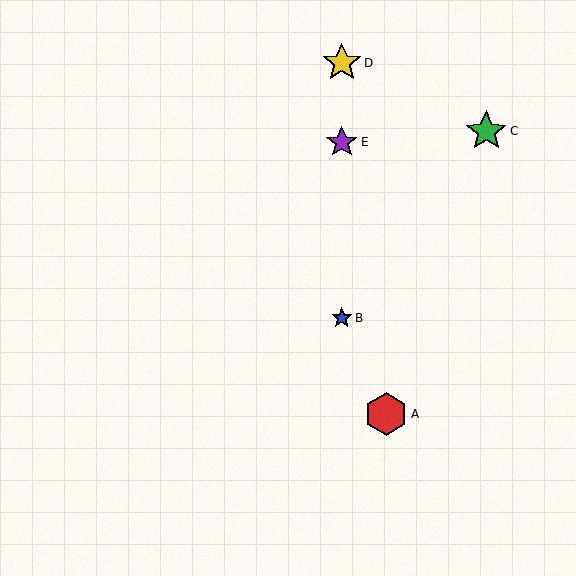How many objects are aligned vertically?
3 objects (B, D, E) are aligned vertically.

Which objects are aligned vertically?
Objects B, D, E are aligned vertically.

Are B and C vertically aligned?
No, B is at x≈342 and C is at x≈486.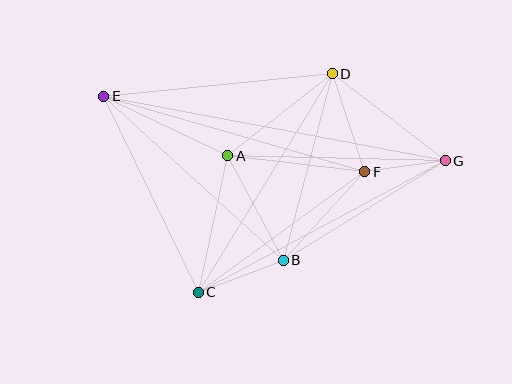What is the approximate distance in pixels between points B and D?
The distance between B and D is approximately 193 pixels.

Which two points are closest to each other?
Points F and G are closest to each other.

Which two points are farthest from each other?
Points E and G are farthest from each other.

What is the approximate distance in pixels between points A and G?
The distance between A and G is approximately 218 pixels.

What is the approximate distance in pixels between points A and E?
The distance between A and E is approximately 137 pixels.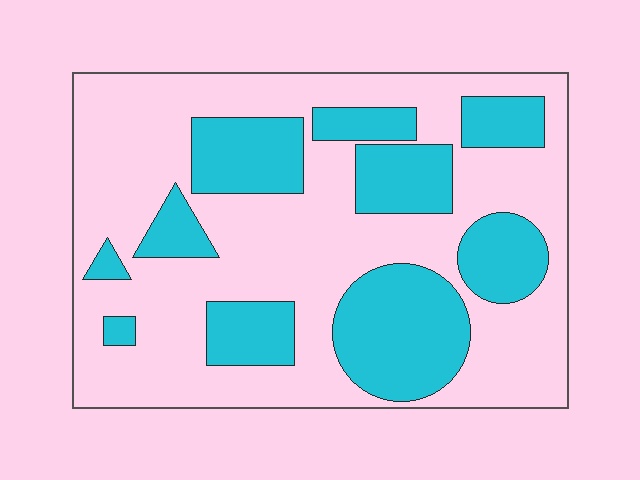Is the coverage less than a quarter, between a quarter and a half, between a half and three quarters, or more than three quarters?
Between a quarter and a half.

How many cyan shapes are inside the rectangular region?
10.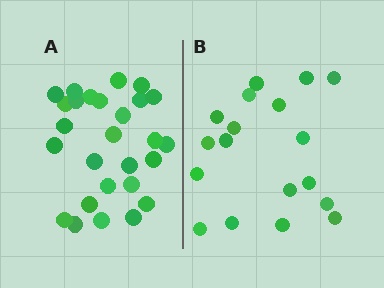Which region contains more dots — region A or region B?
Region A (the left region) has more dots.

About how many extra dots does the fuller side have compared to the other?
Region A has roughly 8 or so more dots than region B.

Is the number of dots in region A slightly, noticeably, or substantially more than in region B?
Region A has substantially more. The ratio is roughly 1.5 to 1.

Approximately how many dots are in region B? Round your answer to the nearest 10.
About 20 dots. (The exact count is 18, which rounds to 20.)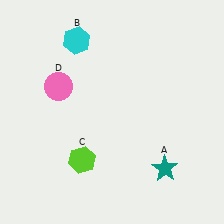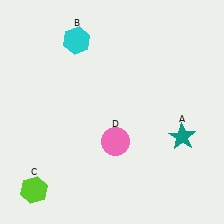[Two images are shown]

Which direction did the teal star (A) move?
The teal star (A) moved up.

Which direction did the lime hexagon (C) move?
The lime hexagon (C) moved left.